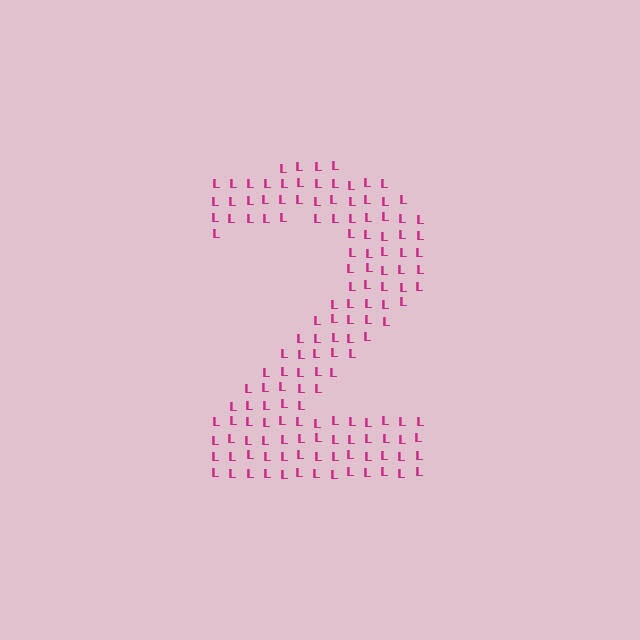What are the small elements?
The small elements are letter L's.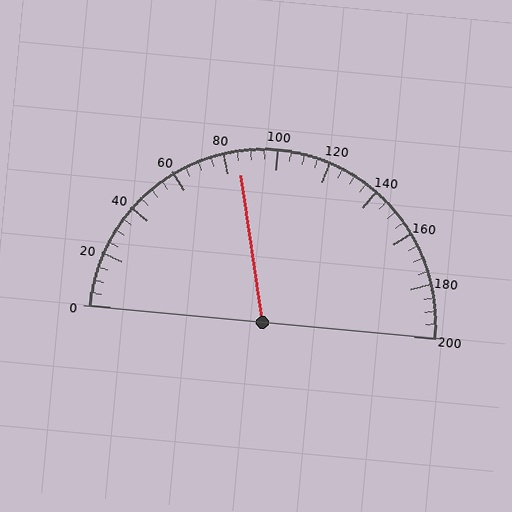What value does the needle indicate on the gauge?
The needle indicates approximately 85.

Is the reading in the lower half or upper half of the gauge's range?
The reading is in the lower half of the range (0 to 200).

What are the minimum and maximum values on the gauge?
The gauge ranges from 0 to 200.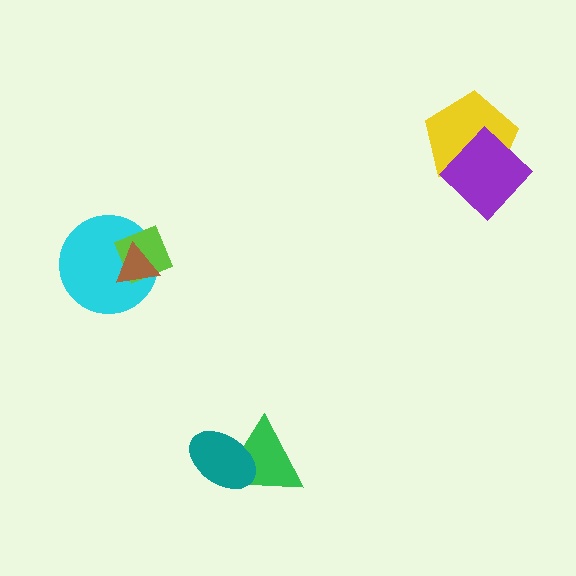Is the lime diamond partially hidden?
Yes, it is partially covered by another shape.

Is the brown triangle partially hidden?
No, no other shape covers it.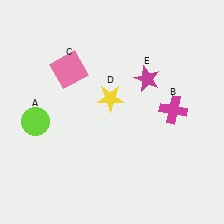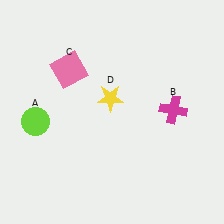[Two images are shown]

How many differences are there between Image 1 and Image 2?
There is 1 difference between the two images.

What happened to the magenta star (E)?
The magenta star (E) was removed in Image 2. It was in the top-right area of Image 1.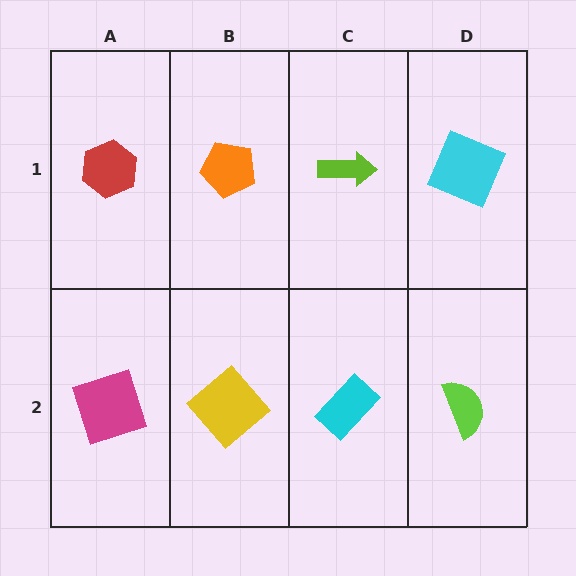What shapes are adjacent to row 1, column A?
A magenta square (row 2, column A), an orange pentagon (row 1, column B).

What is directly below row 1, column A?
A magenta square.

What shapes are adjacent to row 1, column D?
A lime semicircle (row 2, column D), a lime arrow (row 1, column C).